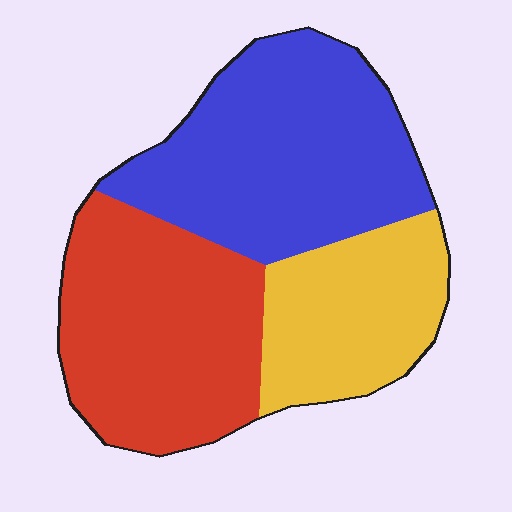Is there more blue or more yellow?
Blue.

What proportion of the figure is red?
Red covers roughly 35% of the figure.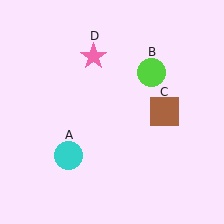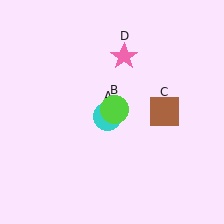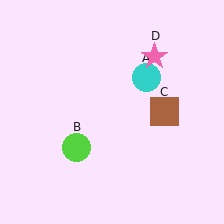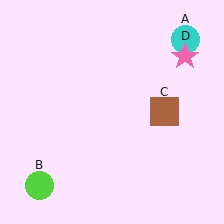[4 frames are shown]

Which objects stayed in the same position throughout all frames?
Brown square (object C) remained stationary.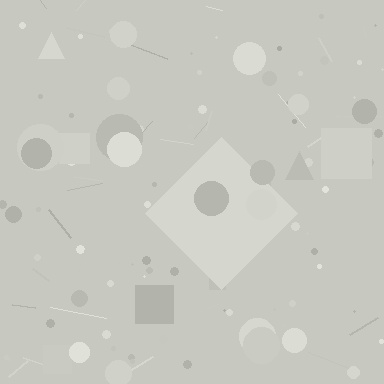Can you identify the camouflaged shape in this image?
The camouflaged shape is a diamond.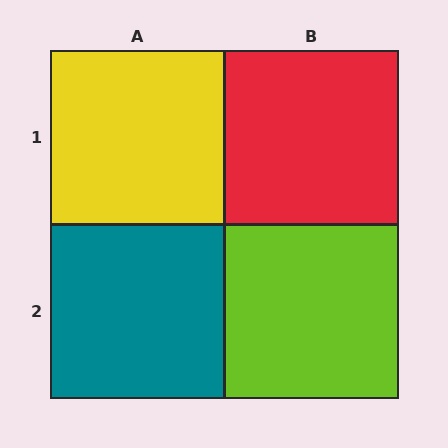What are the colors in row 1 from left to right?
Yellow, red.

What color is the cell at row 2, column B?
Lime.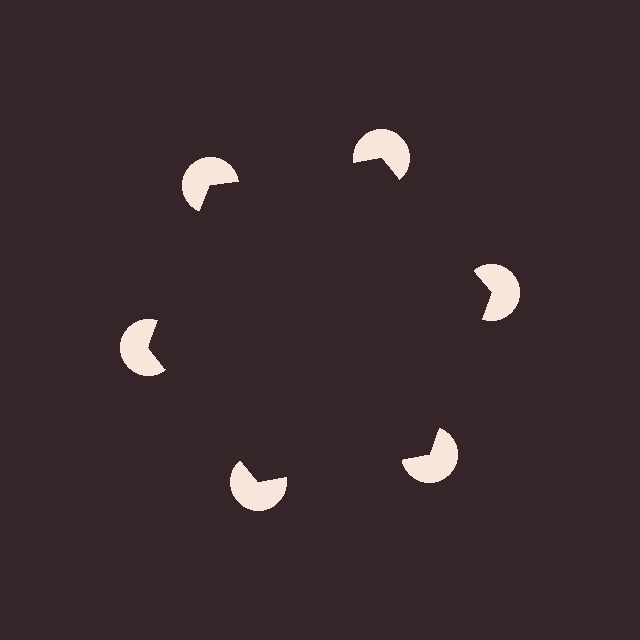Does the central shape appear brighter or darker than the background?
It typically appears slightly darker than the background, even though no actual brightness change is drawn.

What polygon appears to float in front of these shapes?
An illusory hexagon — its edges are inferred from the aligned wedge cuts in the pac-man discs, not physically drawn.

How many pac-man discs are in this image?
There are 6 — one at each vertex of the illusory hexagon.